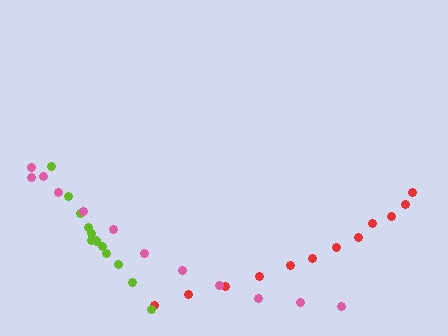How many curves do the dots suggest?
There are 3 distinct paths.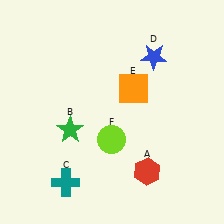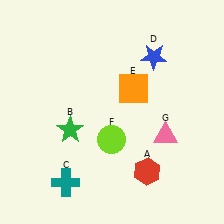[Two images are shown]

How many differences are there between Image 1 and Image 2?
There is 1 difference between the two images.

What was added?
A pink triangle (G) was added in Image 2.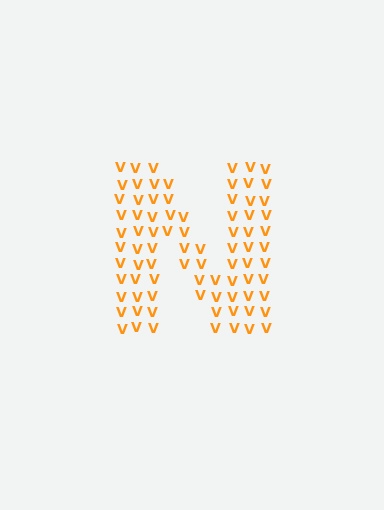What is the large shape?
The large shape is the letter N.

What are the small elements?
The small elements are letter V's.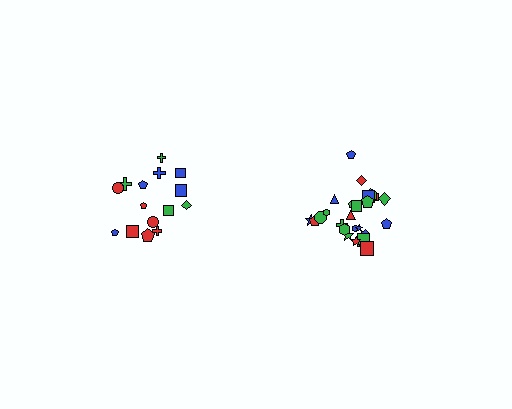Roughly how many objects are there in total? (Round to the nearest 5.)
Roughly 40 objects in total.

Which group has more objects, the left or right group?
The right group.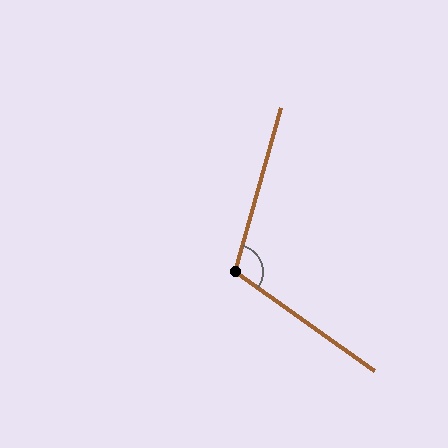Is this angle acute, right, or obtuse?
It is obtuse.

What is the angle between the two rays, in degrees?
Approximately 110 degrees.